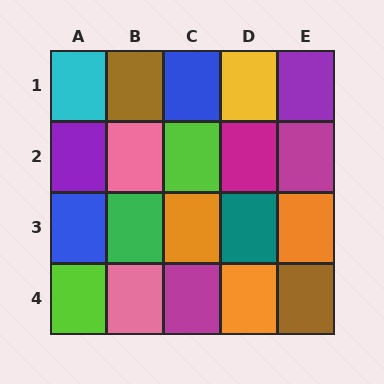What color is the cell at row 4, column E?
Brown.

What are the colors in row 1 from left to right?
Cyan, brown, blue, yellow, purple.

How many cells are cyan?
1 cell is cyan.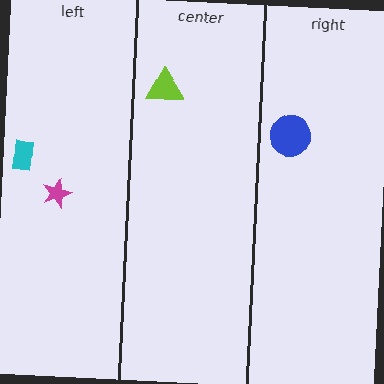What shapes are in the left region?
The magenta star, the cyan rectangle.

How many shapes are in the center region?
1.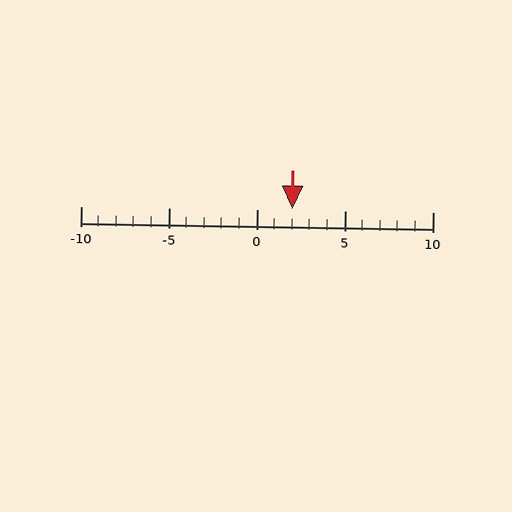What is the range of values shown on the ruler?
The ruler shows values from -10 to 10.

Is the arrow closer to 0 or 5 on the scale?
The arrow is closer to 0.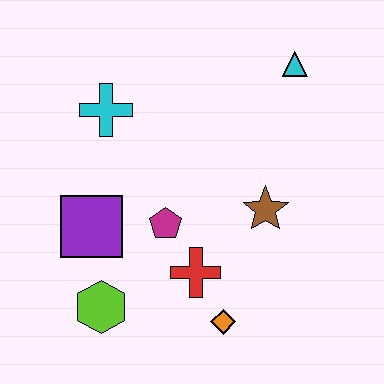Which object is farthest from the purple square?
The cyan triangle is farthest from the purple square.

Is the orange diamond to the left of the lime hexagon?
No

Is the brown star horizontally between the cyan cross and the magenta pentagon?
No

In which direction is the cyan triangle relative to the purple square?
The cyan triangle is to the right of the purple square.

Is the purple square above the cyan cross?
No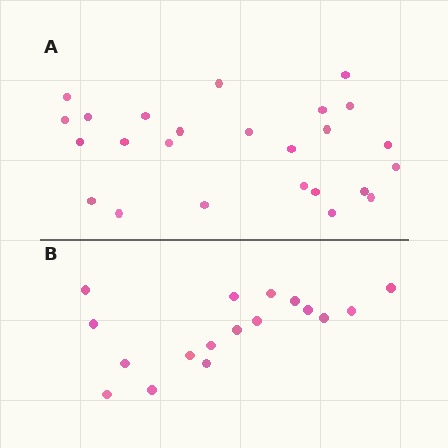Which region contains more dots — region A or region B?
Region A (the top region) has more dots.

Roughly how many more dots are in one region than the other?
Region A has roughly 8 or so more dots than region B.